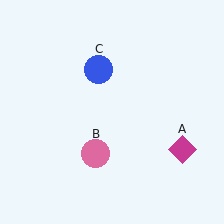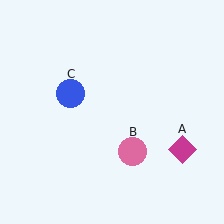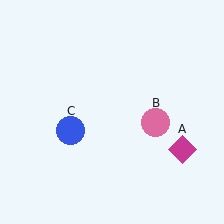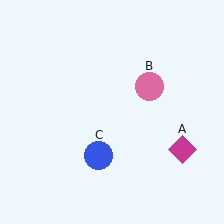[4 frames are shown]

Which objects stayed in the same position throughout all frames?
Magenta diamond (object A) remained stationary.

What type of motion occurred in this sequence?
The pink circle (object B), blue circle (object C) rotated counterclockwise around the center of the scene.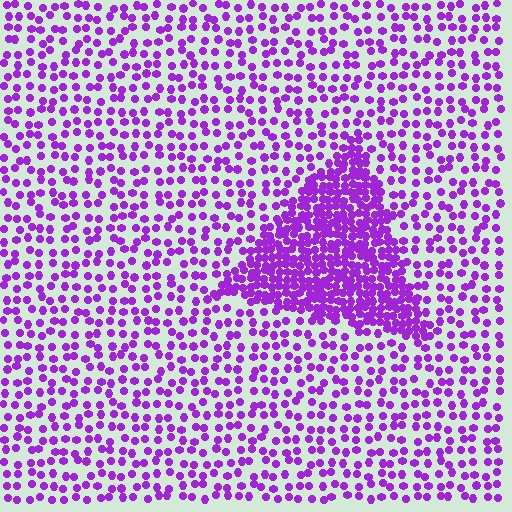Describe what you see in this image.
The image contains small purple elements arranged at two different densities. A triangle-shaped region is visible where the elements are more densely packed than the surrounding area.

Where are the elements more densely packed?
The elements are more densely packed inside the triangle boundary.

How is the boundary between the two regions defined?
The boundary is defined by a change in element density (approximately 2.6x ratio). All elements are the same color, size, and shape.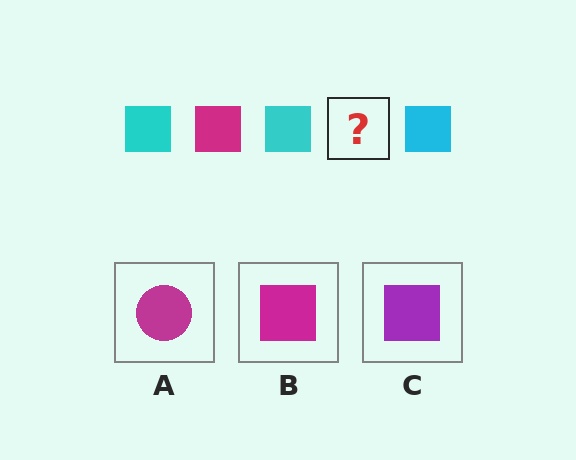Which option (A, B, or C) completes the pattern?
B.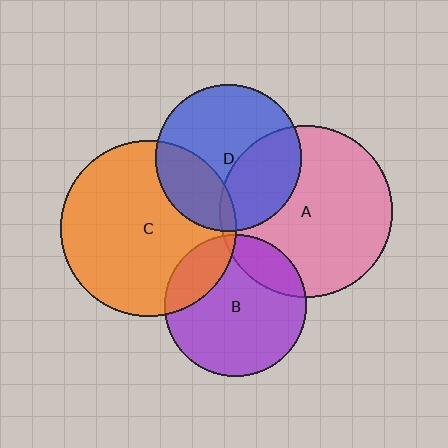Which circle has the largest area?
Circle C (orange).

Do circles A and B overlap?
Yes.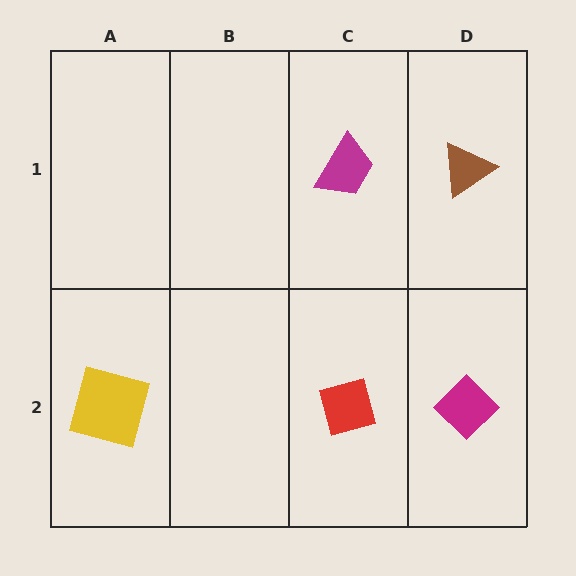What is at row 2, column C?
A red diamond.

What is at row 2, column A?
A yellow square.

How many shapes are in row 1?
2 shapes.